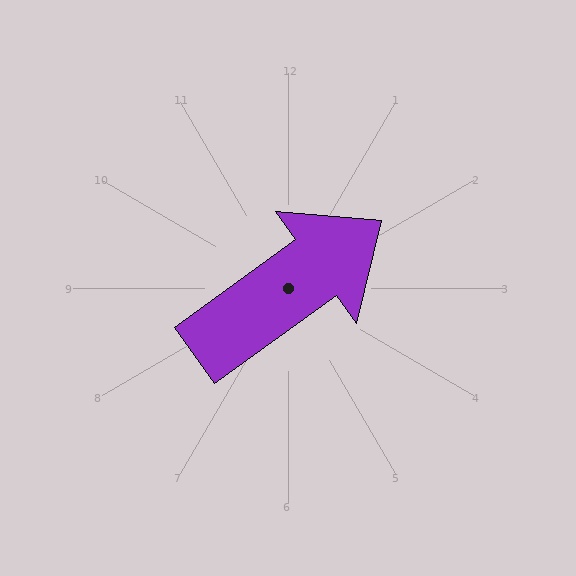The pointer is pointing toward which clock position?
Roughly 2 o'clock.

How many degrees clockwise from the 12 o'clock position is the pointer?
Approximately 54 degrees.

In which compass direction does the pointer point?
Northeast.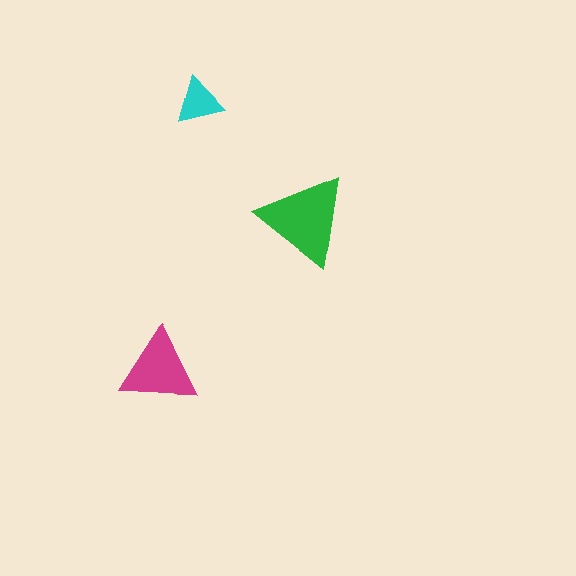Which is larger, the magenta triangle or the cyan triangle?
The magenta one.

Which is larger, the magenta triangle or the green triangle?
The green one.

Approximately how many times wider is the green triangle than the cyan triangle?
About 2 times wider.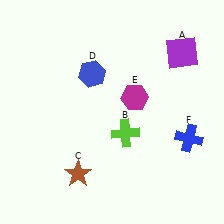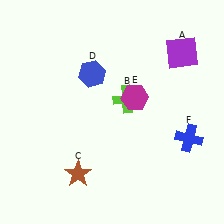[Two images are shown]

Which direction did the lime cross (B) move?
The lime cross (B) moved up.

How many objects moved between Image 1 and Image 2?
1 object moved between the two images.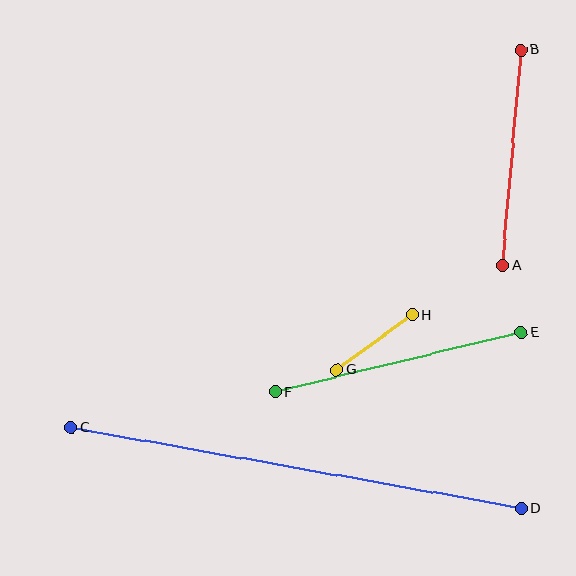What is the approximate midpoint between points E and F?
The midpoint is at approximately (398, 362) pixels.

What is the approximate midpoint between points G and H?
The midpoint is at approximately (374, 342) pixels.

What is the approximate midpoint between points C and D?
The midpoint is at approximately (296, 468) pixels.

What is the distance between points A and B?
The distance is approximately 216 pixels.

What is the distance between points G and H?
The distance is approximately 94 pixels.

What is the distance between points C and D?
The distance is approximately 458 pixels.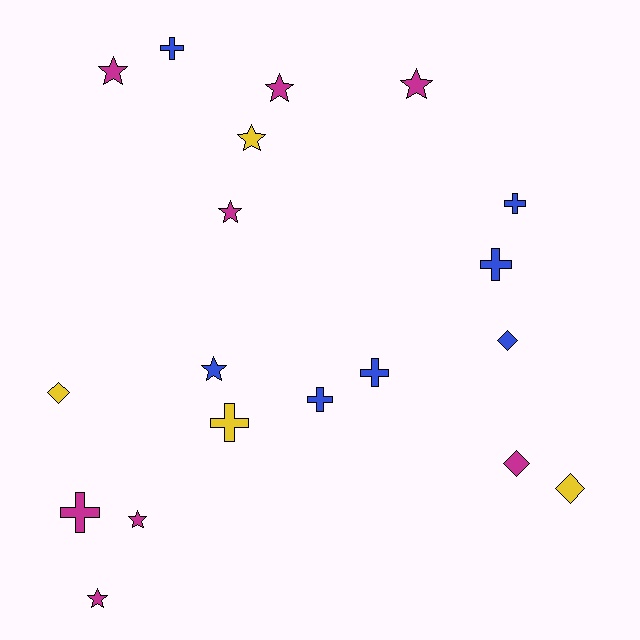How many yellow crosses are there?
There is 1 yellow cross.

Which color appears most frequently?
Magenta, with 8 objects.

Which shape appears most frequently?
Star, with 8 objects.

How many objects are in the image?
There are 19 objects.